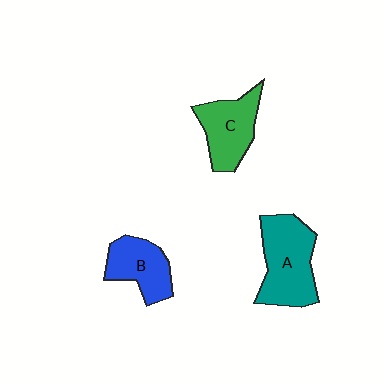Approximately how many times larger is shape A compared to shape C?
Approximately 1.3 times.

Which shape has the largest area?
Shape A (teal).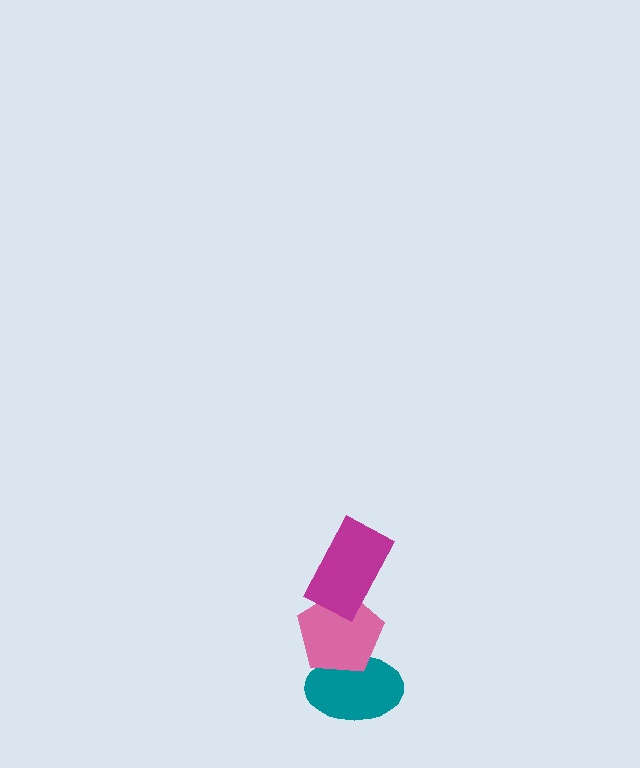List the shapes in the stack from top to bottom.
From top to bottom: the magenta rectangle, the pink pentagon, the teal ellipse.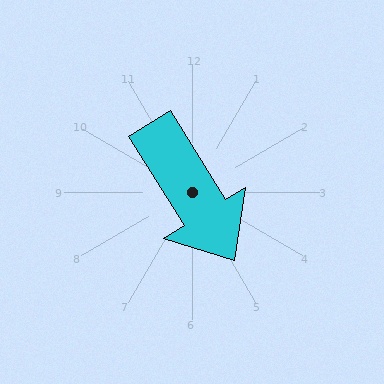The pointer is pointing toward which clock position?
Roughly 5 o'clock.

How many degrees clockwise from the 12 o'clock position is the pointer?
Approximately 148 degrees.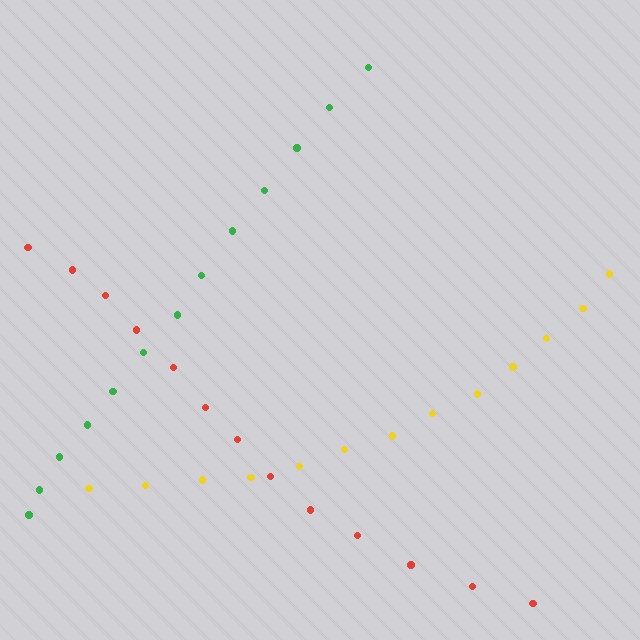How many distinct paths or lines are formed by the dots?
There are 3 distinct paths.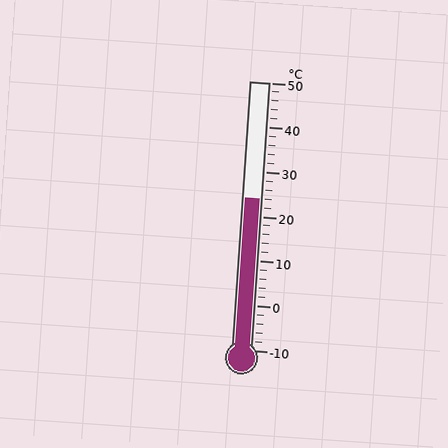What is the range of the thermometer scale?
The thermometer scale ranges from -10°C to 50°C.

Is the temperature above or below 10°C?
The temperature is above 10°C.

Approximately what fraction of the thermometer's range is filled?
The thermometer is filled to approximately 55% of its range.